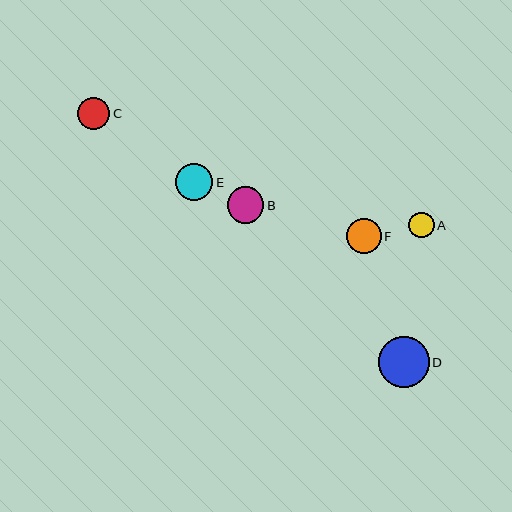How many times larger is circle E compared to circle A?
Circle E is approximately 1.5 times the size of circle A.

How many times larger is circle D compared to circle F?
Circle D is approximately 1.5 times the size of circle F.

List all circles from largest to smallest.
From largest to smallest: D, E, B, F, C, A.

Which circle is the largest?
Circle D is the largest with a size of approximately 51 pixels.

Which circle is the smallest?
Circle A is the smallest with a size of approximately 25 pixels.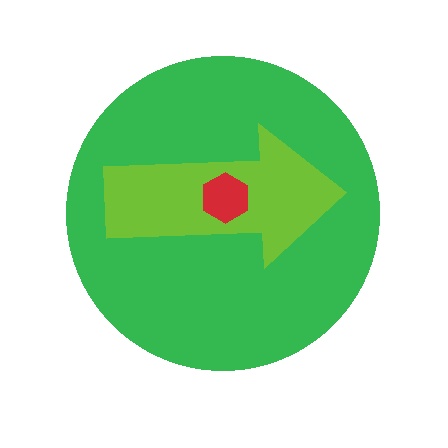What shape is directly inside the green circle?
The lime arrow.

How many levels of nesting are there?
3.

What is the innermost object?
The red hexagon.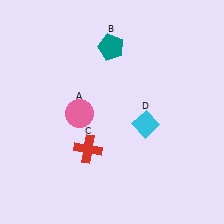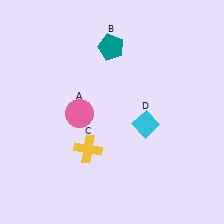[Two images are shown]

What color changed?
The cross (C) changed from red in Image 1 to yellow in Image 2.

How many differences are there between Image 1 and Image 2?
There is 1 difference between the two images.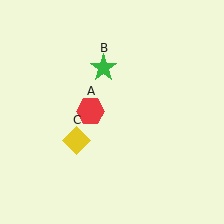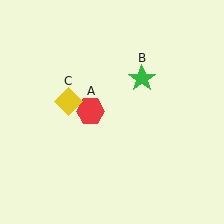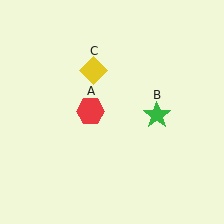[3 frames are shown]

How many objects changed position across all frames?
2 objects changed position: green star (object B), yellow diamond (object C).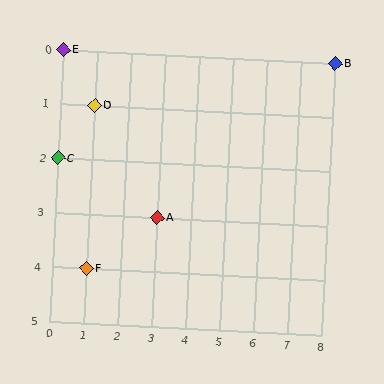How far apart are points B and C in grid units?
Points B and C are 8 columns and 2 rows apart (about 8.2 grid units diagonally).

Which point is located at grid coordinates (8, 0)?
Point B is at (8, 0).